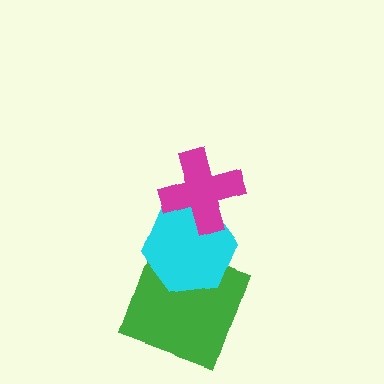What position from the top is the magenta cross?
The magenta cross is 1st from the top.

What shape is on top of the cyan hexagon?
The magenta cross is on top of the cyan hexagon.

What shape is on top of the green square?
The cyan hexagon is on top of the green square.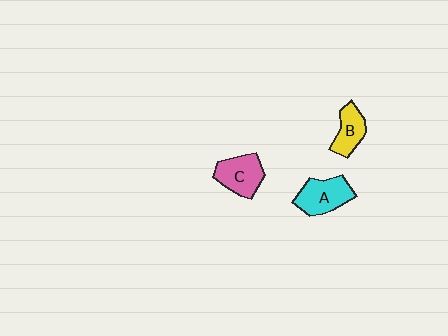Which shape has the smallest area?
Shape B (yellow).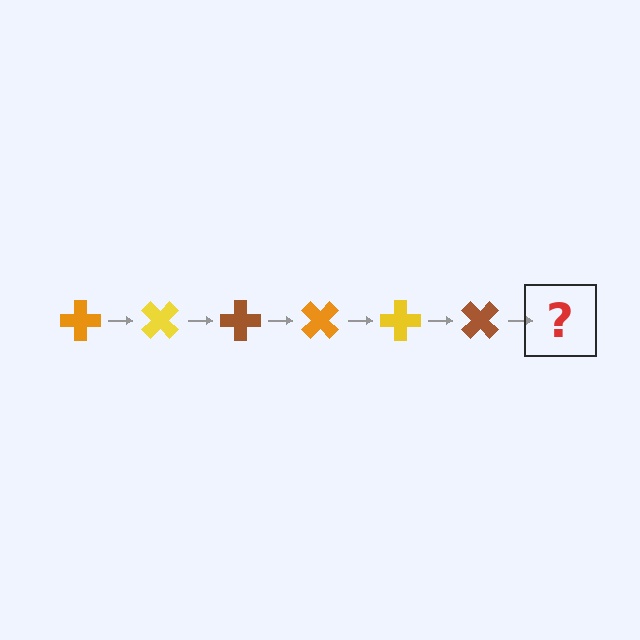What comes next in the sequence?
The next element should be an orange cross, rotated 270 degrees from the start.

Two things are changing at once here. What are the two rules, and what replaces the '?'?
The two rules are that it rotates 45 degrees each step and the color cycles through orange, yellow, and brown. The '?' should be an orange cross, rotated 270 degrees from the start.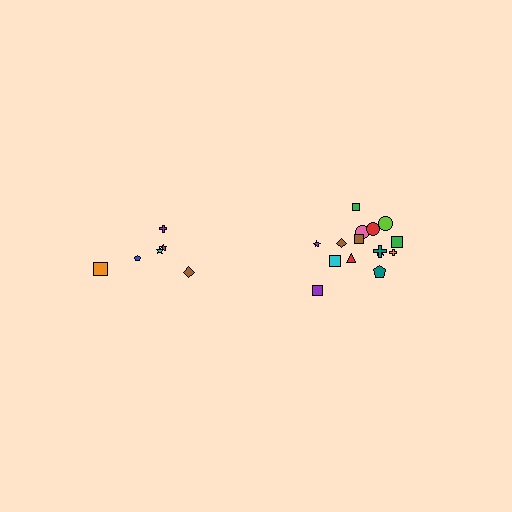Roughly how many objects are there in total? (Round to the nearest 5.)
Roughly 20 objects in total.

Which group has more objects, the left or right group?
The right group.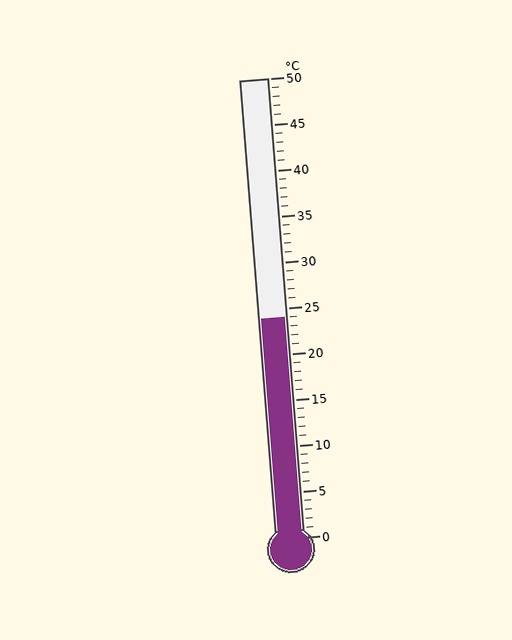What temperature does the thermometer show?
The thermometer shows approximately 24°C.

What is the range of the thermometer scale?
The thermometer scale ranges from 0°C to 50°C.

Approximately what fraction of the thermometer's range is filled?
The thermometer is filled to approximately 50% of its range.